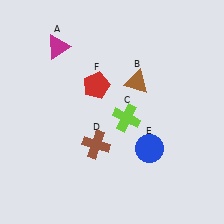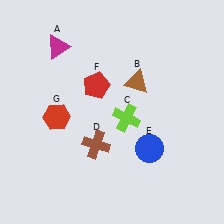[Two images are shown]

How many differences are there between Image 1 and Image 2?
There is 1 difference between the two images.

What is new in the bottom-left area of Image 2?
A red hexagon (G) was added in the bottom-left area of Image 2.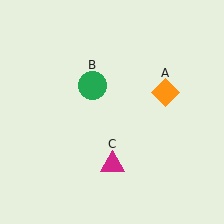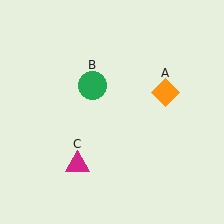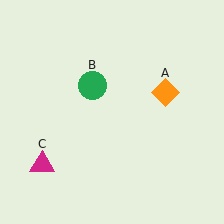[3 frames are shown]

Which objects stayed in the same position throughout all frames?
Orange diamond (object A) and green circle (object B) remained stationary.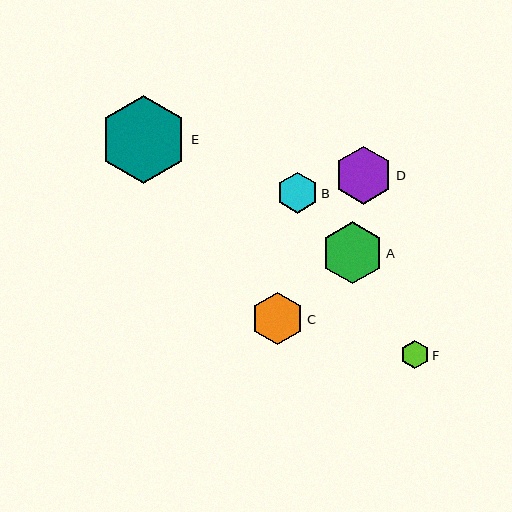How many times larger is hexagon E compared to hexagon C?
Hexagon E is approximately 1.7 times the size of hexagon C.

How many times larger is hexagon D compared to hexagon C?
Hexagon D is approximately 1.1 times the size of hexagon C.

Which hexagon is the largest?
Hexagon E is the largest with a size of approximately 88 pixels.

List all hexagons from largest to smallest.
From largest to smallest: E, A, D, C, B, F.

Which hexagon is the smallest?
Hexagon F is the smallest with a size of approximately 29 pixels.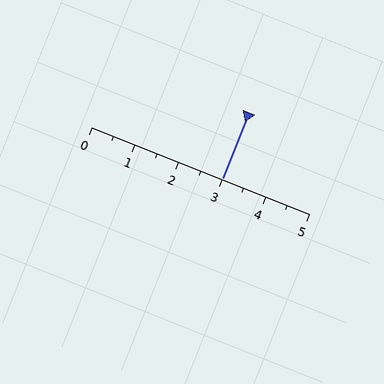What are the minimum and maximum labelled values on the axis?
The axis runs from 0 to 5.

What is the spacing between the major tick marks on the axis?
The major ticks are spaced 1 apart.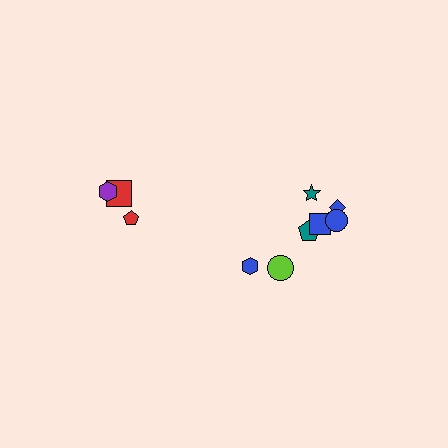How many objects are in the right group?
There are 7 objects.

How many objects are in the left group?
There are 3 objects.